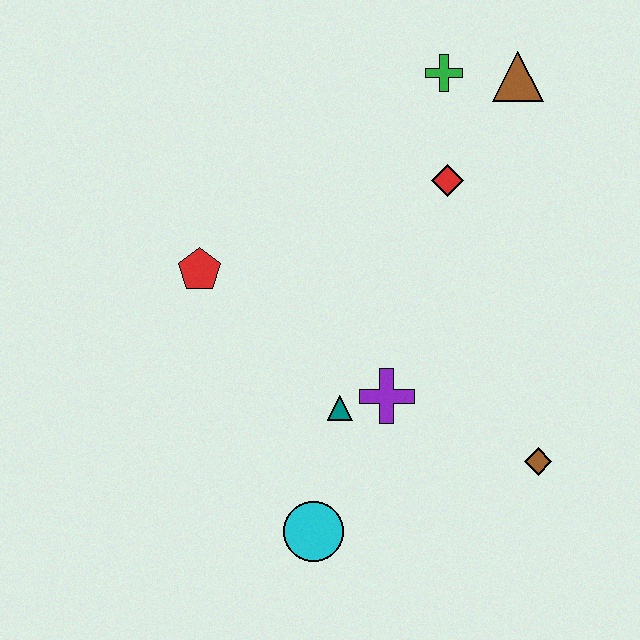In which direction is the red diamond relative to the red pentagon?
The red diamond is to the right of the red pentagon.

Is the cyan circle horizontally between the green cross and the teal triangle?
No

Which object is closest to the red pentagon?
The teal triangle is closest to the red pentagon.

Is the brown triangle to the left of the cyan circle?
No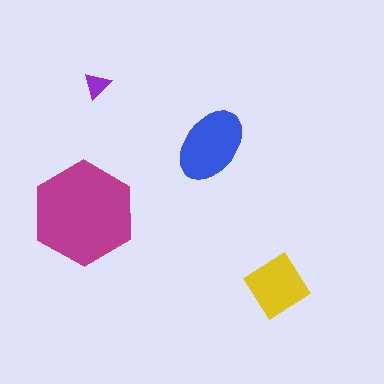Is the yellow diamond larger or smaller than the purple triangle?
Larger.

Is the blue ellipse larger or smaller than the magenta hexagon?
Smaller.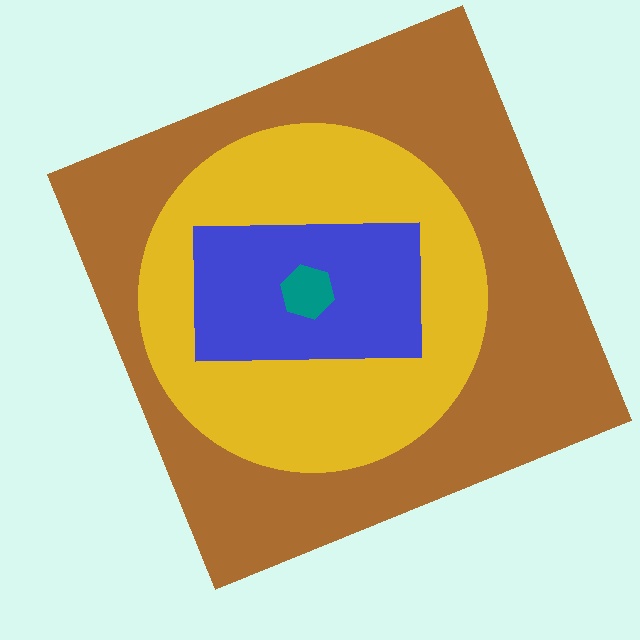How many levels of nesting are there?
4.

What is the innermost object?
The teal hexagon.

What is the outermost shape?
The brown square.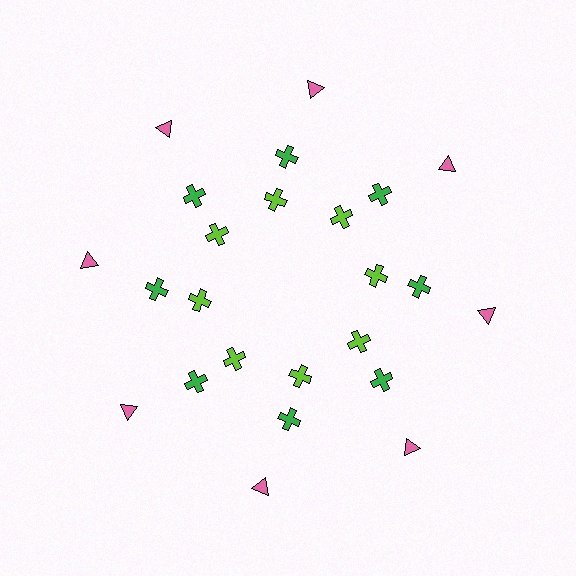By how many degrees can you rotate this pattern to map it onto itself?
The pattern maps onto itself every 45 degrees of rotation.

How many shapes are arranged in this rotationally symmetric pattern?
There are 24 shapes, arranged in 8 groups of 3.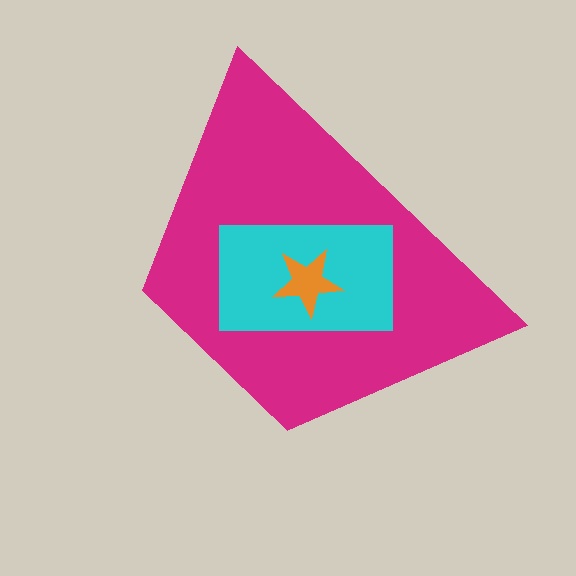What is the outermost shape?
The magenta trapezoid.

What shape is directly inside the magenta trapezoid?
The cyan rectangle.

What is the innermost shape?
The orange star.